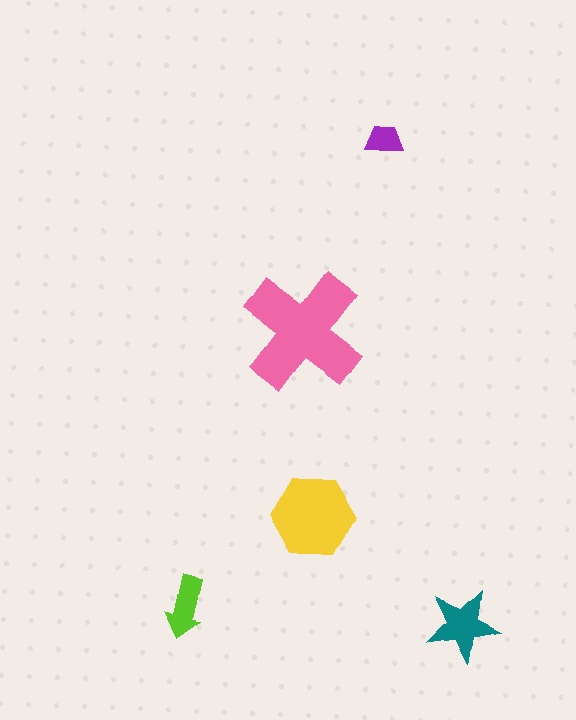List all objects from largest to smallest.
The pink cross, the yellow hexagon, the teal star, the lime arrow, the purple trapezoid.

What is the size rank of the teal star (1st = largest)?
3rd.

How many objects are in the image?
There are 5 objects in the image.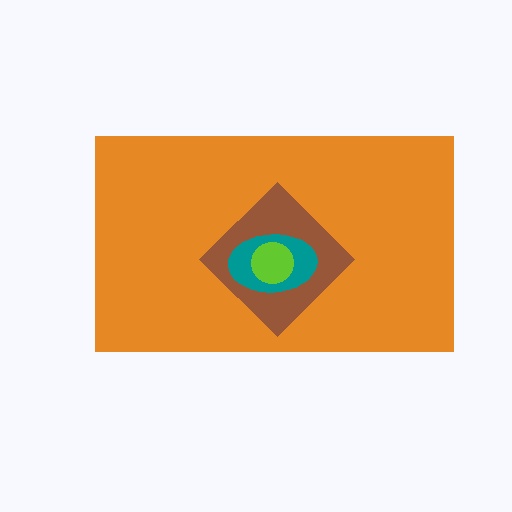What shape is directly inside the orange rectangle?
The brown diamond.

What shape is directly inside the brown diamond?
The teal ellipse.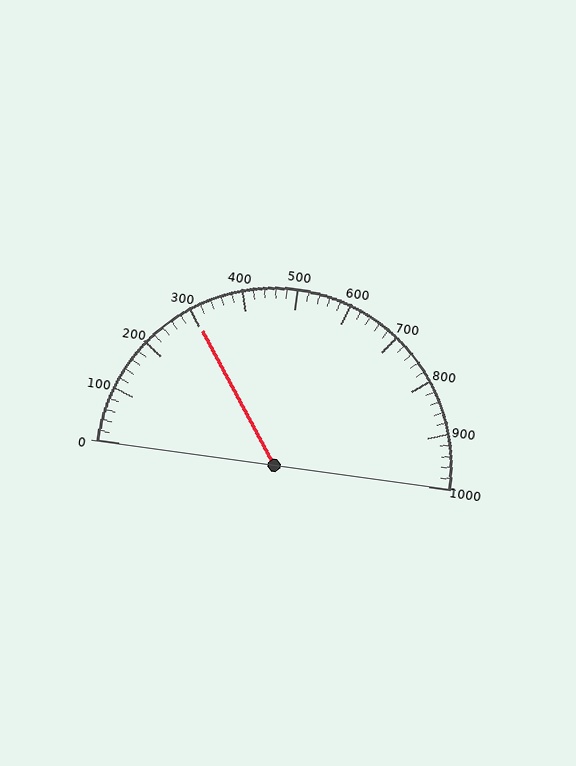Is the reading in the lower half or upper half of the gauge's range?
The reading is in the lower half of the range (0 to 1000).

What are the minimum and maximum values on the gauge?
The gauge ranges from 0 to 1000.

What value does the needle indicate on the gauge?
The needle indicates approximately 300.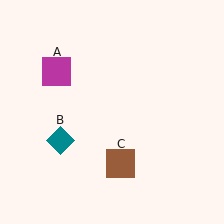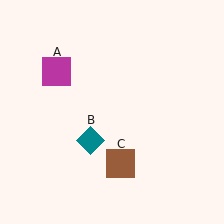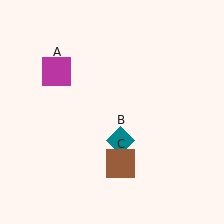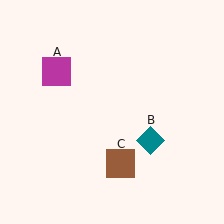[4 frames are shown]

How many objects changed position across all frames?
1 object changed position: teal diamond (object B).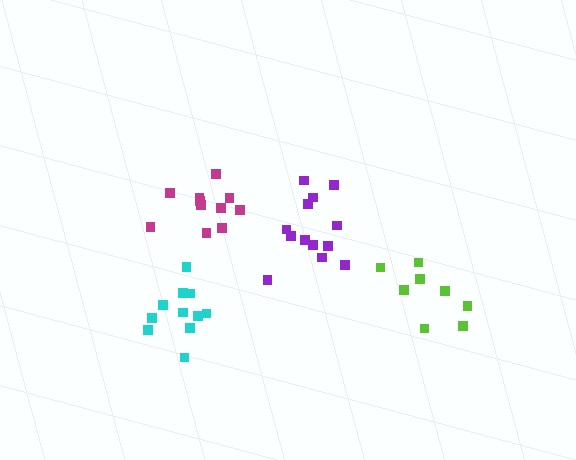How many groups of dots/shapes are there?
There are 4 groups.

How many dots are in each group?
Group 1: 13 dots, Group 2: 11 dots, Group 3: 8 dots, Group 4: 11 dots (43 total).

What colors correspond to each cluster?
The clusters are colored: purple, cyan, lime, magenta.